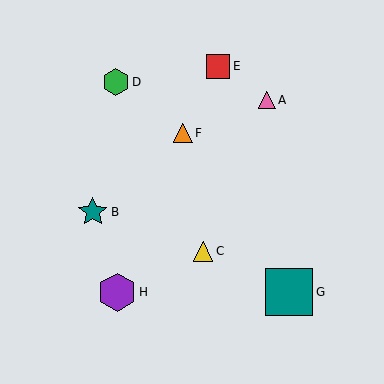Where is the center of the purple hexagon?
The center of the purple hexagon is at (117, 292).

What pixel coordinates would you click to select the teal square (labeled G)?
Click at (289, 292) to select the teal square G.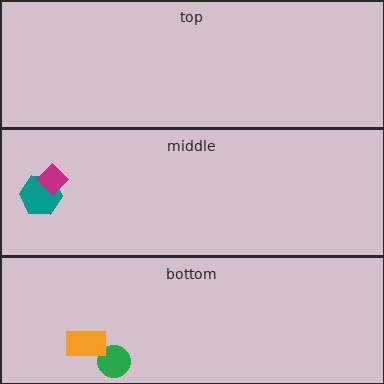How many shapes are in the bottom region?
2.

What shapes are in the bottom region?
The green circle, the orange rectangle.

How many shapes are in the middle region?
2.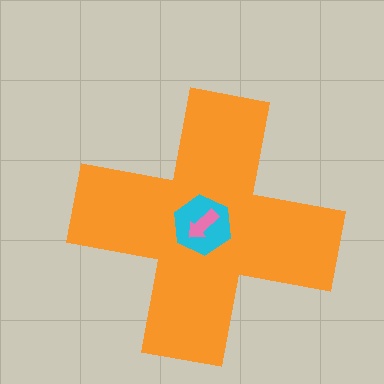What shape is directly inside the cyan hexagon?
The pink arrow.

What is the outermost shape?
The orange cross.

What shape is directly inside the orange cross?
The cyan hexagon.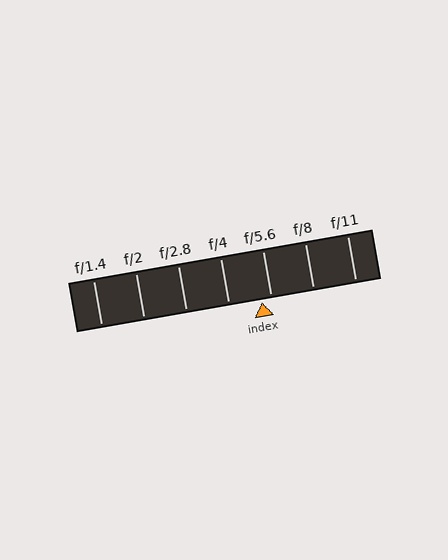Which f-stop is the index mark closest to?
The index mark is closest to f/5.6.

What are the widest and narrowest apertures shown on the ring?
The widest aperture shown is f/1.4 and the narrowest is f/11.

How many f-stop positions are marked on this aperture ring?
There are 7 f-stop positions marked.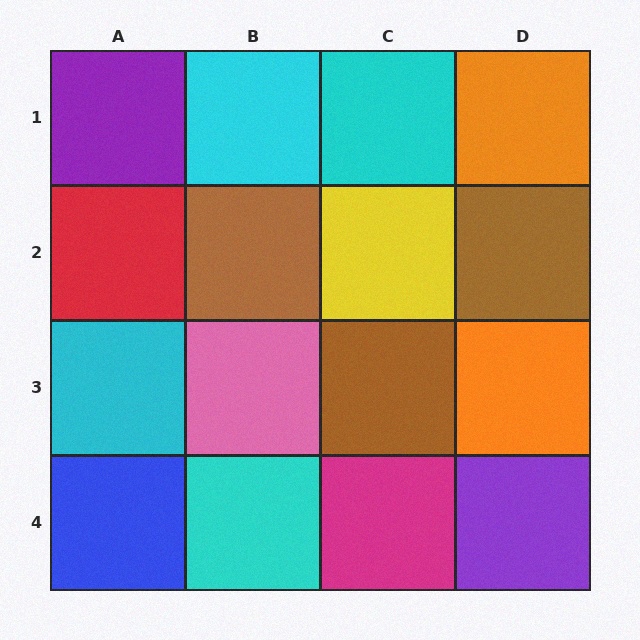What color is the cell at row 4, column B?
Cyan.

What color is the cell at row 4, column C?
Magenta.